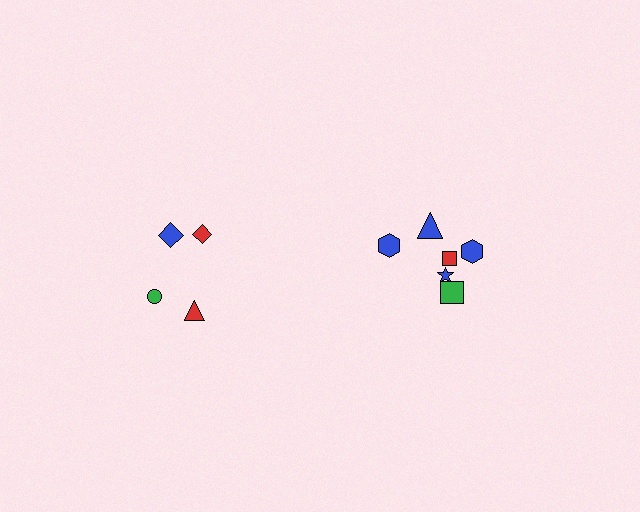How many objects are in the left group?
There are 4 objects.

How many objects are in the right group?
There are 6 objects.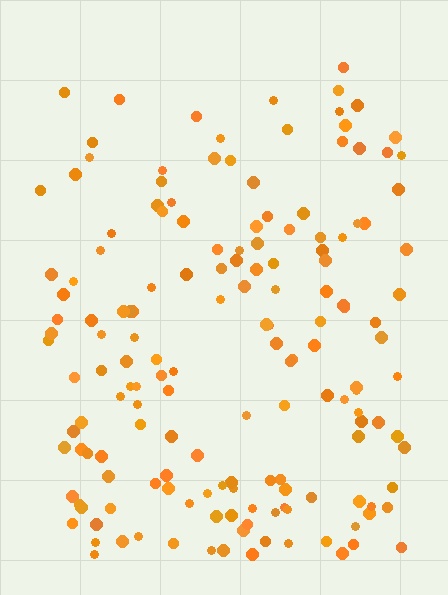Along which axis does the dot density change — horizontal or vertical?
Vertical.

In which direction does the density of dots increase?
From top to bottom, with the bottom side densest.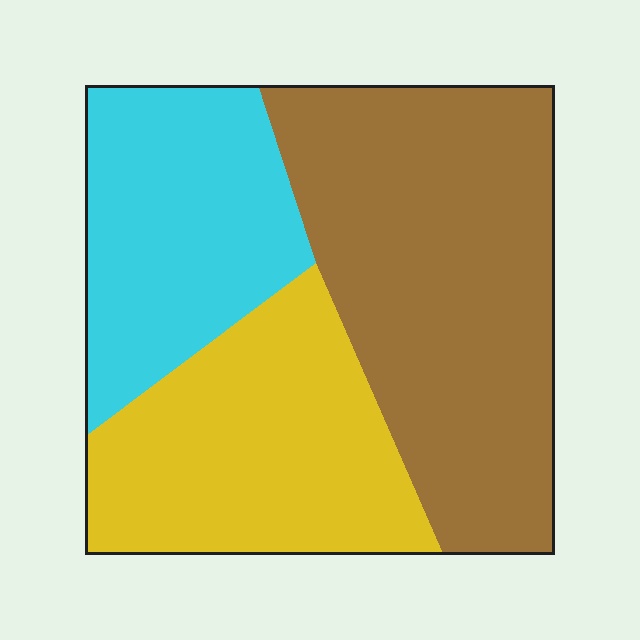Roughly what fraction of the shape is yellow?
Yellow takes up between a sixth and a third of the shape.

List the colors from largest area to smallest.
From largest to smallest: brown, yellow, cyan.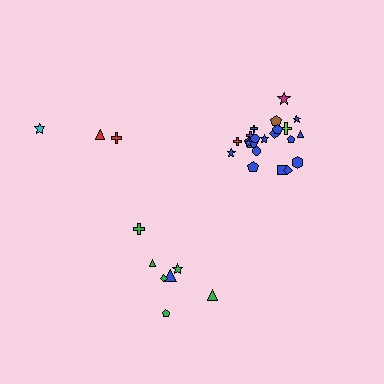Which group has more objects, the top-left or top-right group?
The top-right group.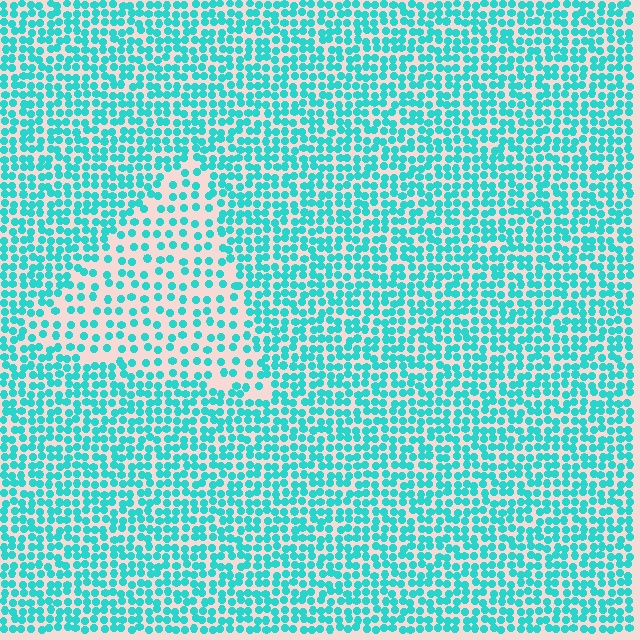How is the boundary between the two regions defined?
The boundary is defined by a change in element density (approximately 2.0x ratio). All elements are the same color, size, and shape.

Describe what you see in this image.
The image contains small cyan elements arranged at two different densities. A triangle-shaped region is visible where the elements are less densely packed than the surrounding area.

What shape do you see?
I see a triangle.